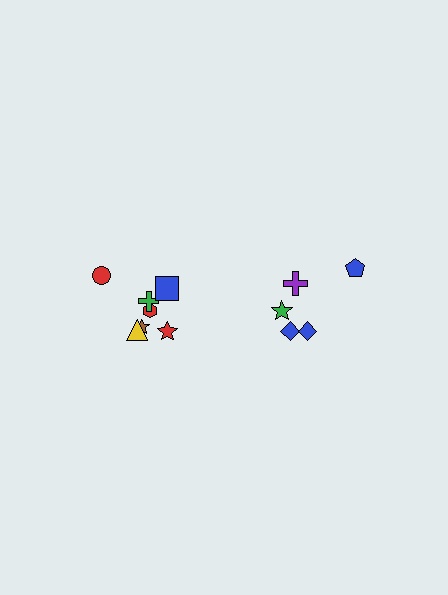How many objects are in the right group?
There are 5 objects.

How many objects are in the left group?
There are 7 objects.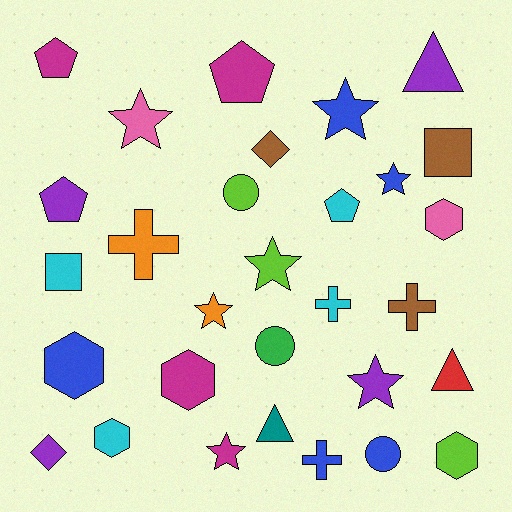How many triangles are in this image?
There are 3 triangles.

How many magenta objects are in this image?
There are 4 magenta objects.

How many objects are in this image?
There are 30 objects.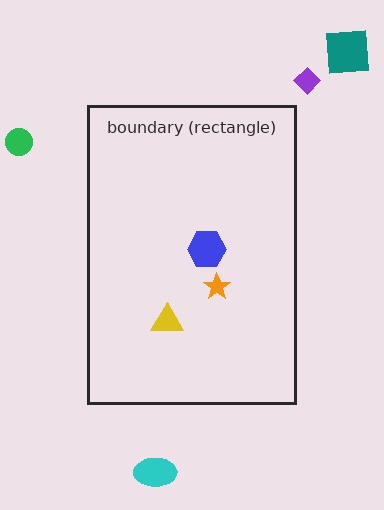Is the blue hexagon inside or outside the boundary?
Inside.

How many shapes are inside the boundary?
3 inside, 4 outside.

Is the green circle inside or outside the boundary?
Outside.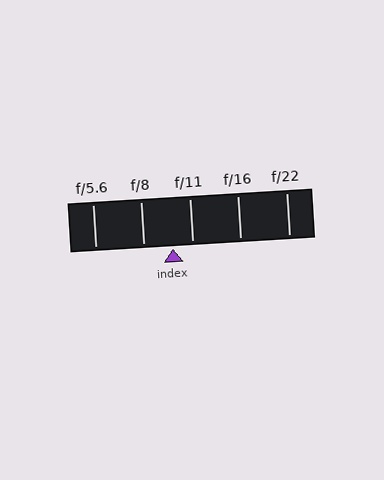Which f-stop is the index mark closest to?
The index mark is closest to f/11.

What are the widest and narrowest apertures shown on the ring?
The widest aperture shown is f/5.6 and the narrowest is f/22.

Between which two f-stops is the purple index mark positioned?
The index mark is between f/8 and f/11.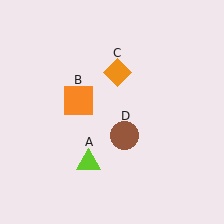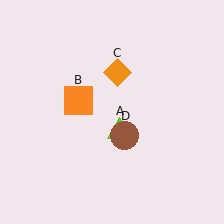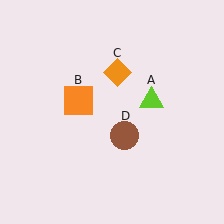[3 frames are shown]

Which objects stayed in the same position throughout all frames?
Orange square (object B) and orange diamond (object C) and brown circle (object D) remained stationary.